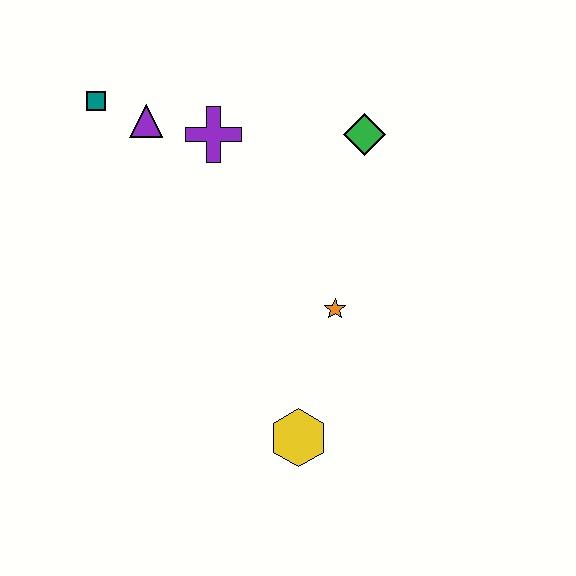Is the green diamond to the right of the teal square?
Yes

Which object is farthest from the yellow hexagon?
The teal square is farthest from the yellow hexagon.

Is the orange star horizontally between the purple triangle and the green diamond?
Yes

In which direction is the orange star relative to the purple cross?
The orange star is below the purple cross.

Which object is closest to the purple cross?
The purple triangle is closest to the purple cross.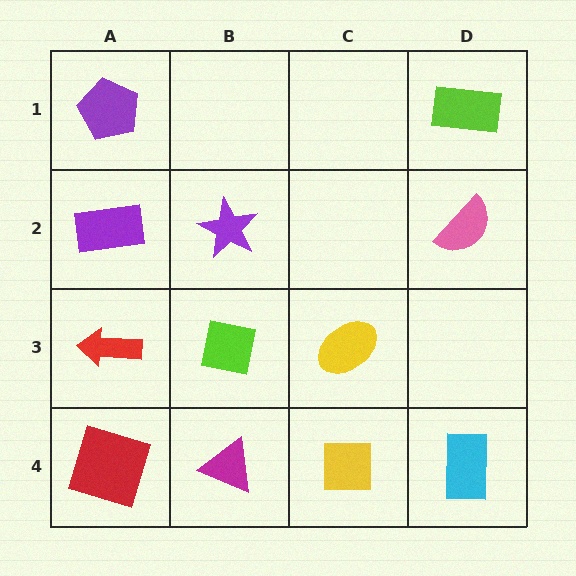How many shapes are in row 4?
4 shapes.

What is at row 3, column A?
A red arrow.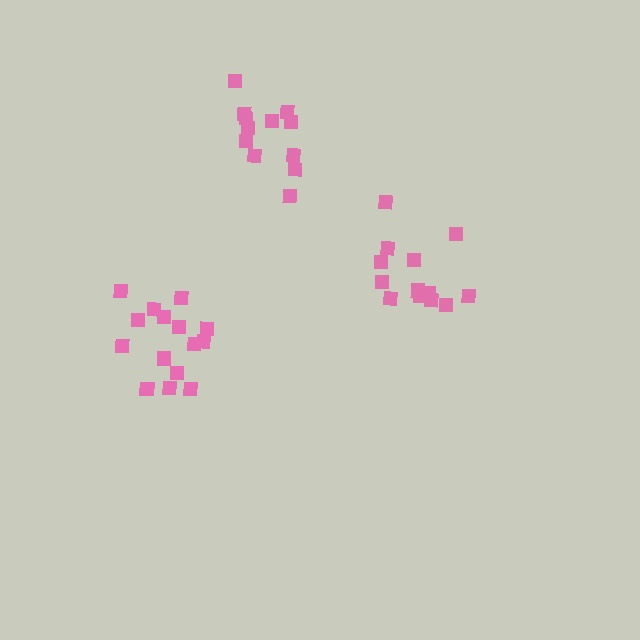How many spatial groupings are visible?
There are 3 spatial groupings.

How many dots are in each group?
Group 1: 14 dots, Group 2: 12 dots, Group 3: 15 dots (41 total).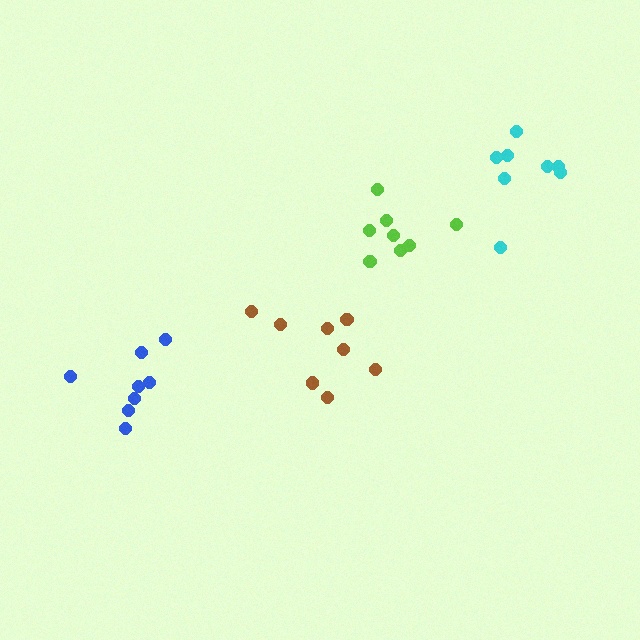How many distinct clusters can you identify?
There are 4 distinct clusters.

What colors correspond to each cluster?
The clusters are colored: blue, cyan, lime, brown.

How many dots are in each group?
Group 1: 8 dots, Group 2: 8 dots, Group 3: 8 dots, Group 4: 8 dots (32 total).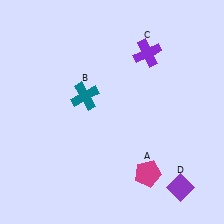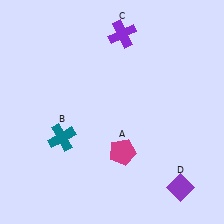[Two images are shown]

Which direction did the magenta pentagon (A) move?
The magenta pentagon (A) moved left.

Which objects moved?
The objects that moved are: the magenta pentagon (A), the teal cross (B), the purple cross (C).